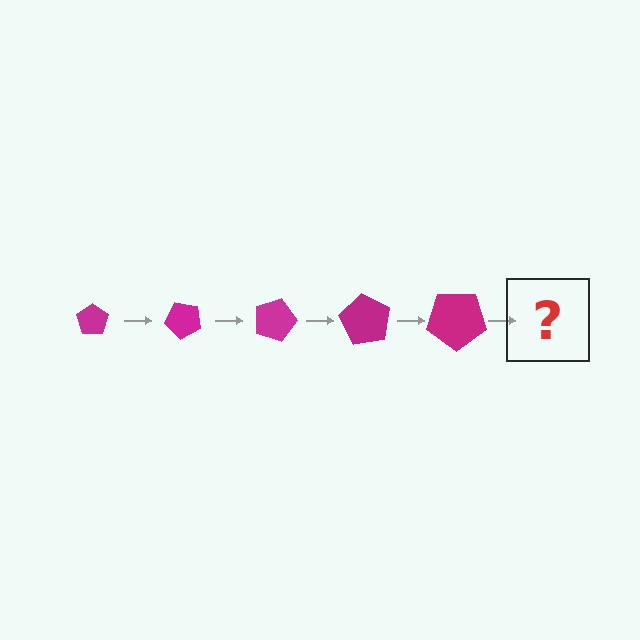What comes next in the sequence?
The next element should be a pentagon, larger than the previous one and rotated 225 degrees from the start.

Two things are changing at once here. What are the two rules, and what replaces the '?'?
The two rules are that the pentagon grows larger each step and it rotates 45 degrees each step. The '?' should be a pentagon, larger than the previous one and rotated 225 degrees from the start.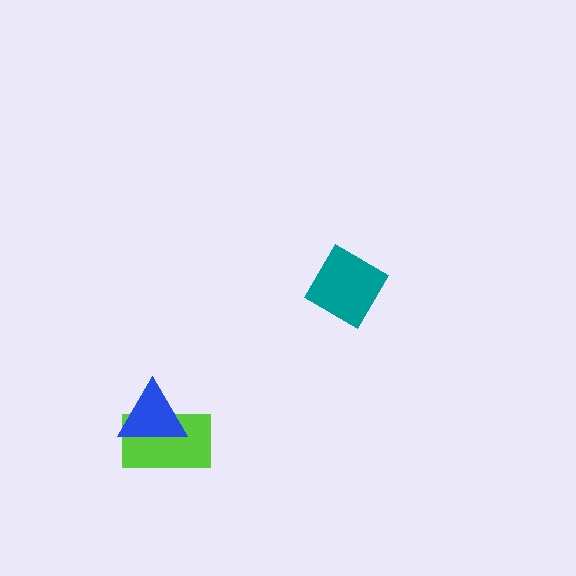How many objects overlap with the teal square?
0 objects overlap with the teal square.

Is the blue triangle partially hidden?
No, no other shape covers it.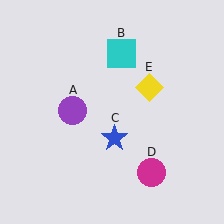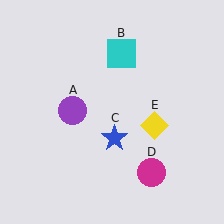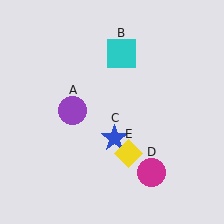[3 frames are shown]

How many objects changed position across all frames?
1 object changed position: yellow diamond (object E).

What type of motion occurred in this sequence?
The yellow diamond (object E) rotated clockwise around the center of the scene.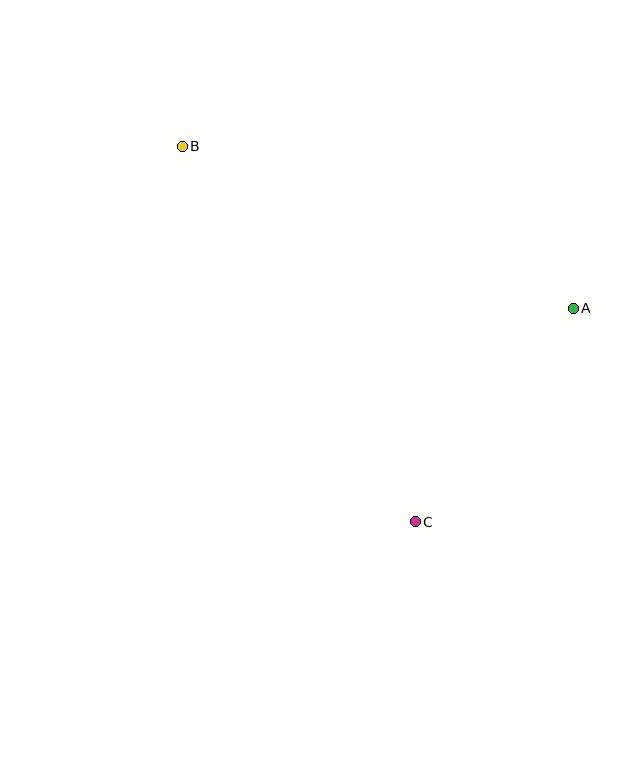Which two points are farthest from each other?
Points B and C are farthest from each other.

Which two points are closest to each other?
Points A and C are closest to each other.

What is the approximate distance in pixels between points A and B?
The distance between A and B is approximately 423 pixels.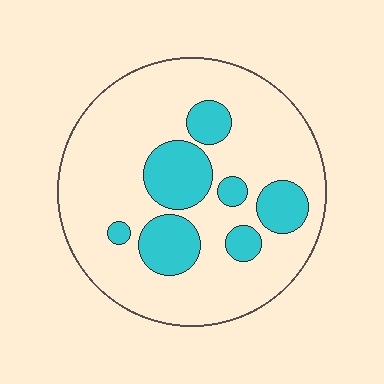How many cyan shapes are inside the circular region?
7.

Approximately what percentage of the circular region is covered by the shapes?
Approximately 25%.